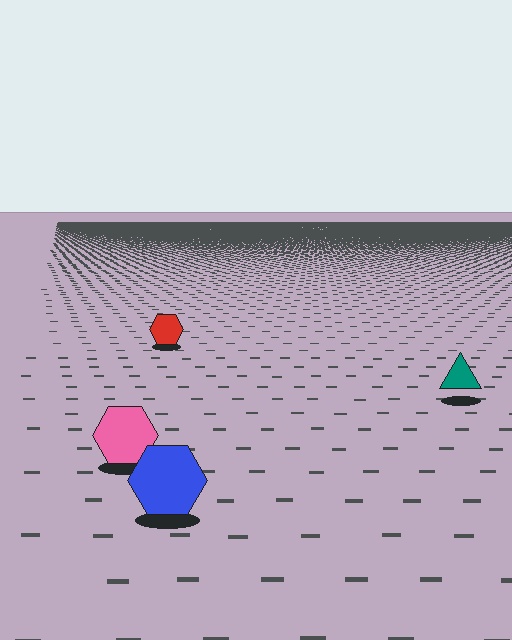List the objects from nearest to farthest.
From nearest to farthest: the blue hexagon, the pink hexagon, the teal triangle, the red hexagon.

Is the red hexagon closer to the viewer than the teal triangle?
No. The teal triangle is closer — you can tell from the texture gradient: the ground texture is coarser near it.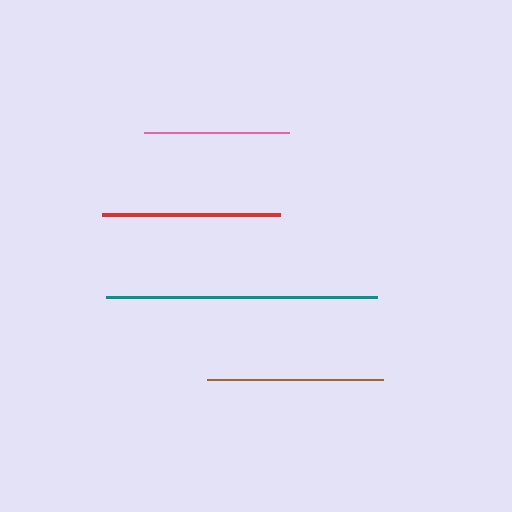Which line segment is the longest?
The teal line is the longest at approximately 272 pixels.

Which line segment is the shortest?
The pink line is the shortest at approximately 145 pixels.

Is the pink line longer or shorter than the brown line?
The brown line is longer than the pink line.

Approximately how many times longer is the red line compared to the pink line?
The red line is approximately 1.2 times the length of the pink line.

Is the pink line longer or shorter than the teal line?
The teal line is longer than the pink line.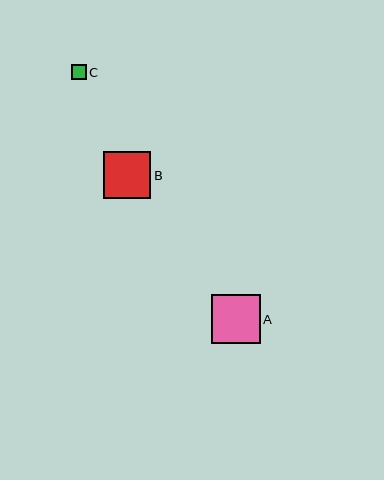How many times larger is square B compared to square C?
Square B is approximately 3.1 times the size of square C.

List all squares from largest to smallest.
From largest to smallest: A, B, C.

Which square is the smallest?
Square C is the smallest with a size of approximately 15 pixels.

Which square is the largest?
Square A is the largest with a size of approximately 48 pixels.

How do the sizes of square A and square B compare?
Square A and square B are approximately the same size.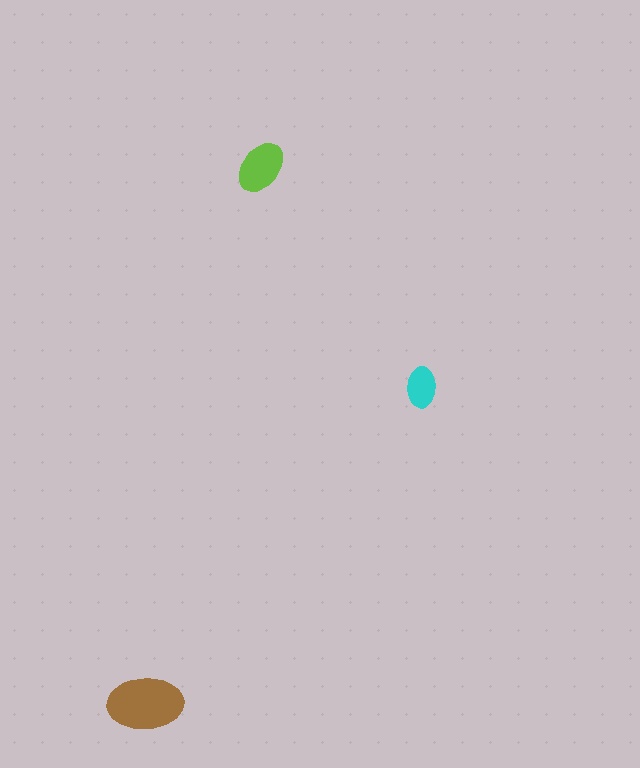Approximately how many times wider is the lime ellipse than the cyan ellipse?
About 1.5 times wider.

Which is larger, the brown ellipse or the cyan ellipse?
The brown one.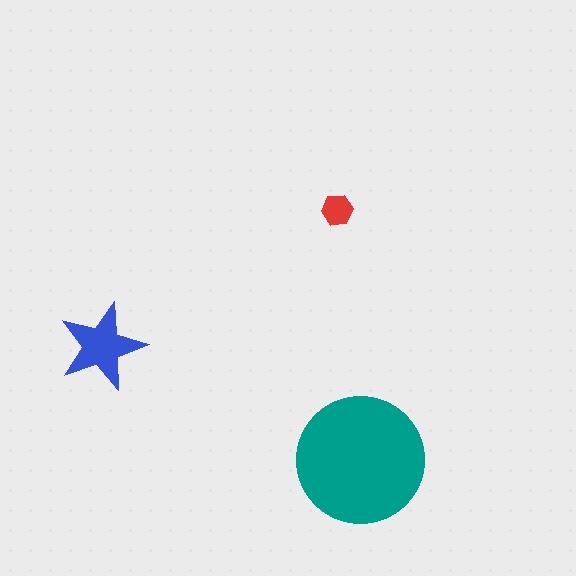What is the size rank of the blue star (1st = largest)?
2nd.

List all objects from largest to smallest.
The teal circle, the blue star, the red hexagon.